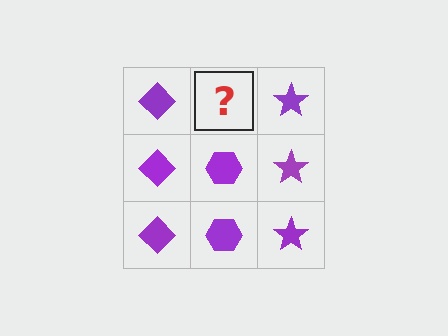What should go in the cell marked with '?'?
The missing cell should contain a purple hexagon.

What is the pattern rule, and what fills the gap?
The rule is that each column has a consistent shape. The gap should be filled with a purple hexagon.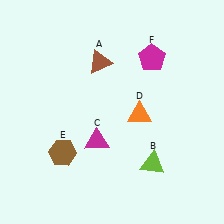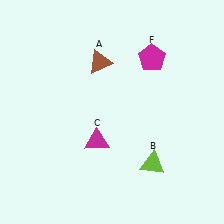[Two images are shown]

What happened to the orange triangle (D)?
The orange triangle (D) was removed in Image 2. It was in the bottom-right area of Image 1.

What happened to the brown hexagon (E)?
The brown hexagon (E) was removed in Image 2. It was in the bottom-left area of Image 1.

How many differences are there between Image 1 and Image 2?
There are 2 differences between the two images.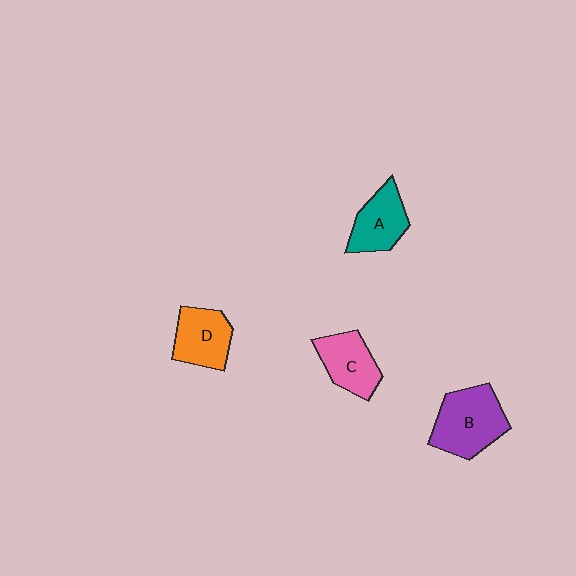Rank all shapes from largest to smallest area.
From largest to smallest: B (purple), D (orange), C (pink), A (teal).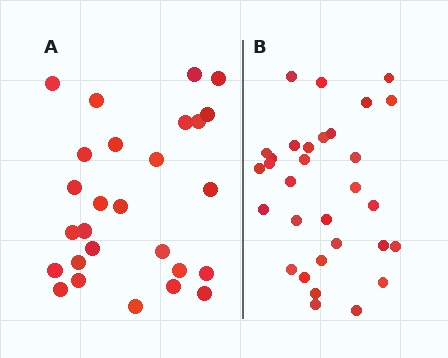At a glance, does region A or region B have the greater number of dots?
Region B (the right region) has more dots.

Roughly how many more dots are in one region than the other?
Region B has about 4 more dots than region A.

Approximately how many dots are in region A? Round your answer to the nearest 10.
About 30 dots. (The exact count is 27, which rounds to 30.)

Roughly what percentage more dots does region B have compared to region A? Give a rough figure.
About 15% more.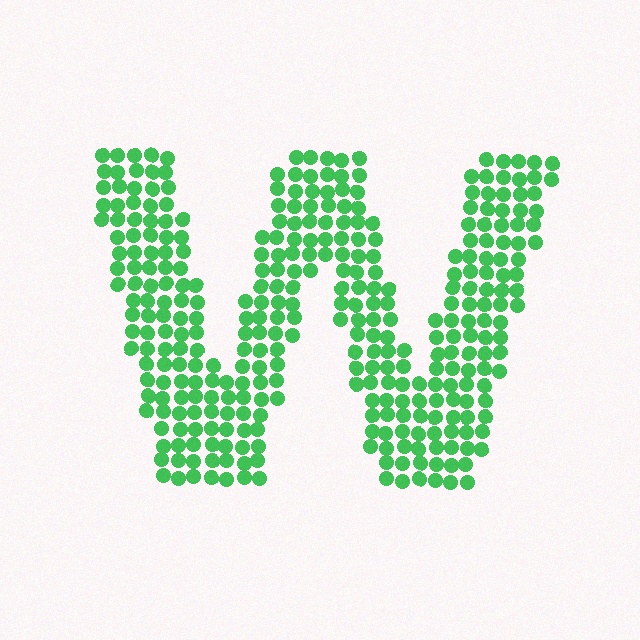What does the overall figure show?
The overall figure shows the letter W.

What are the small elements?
The small elements are circles.